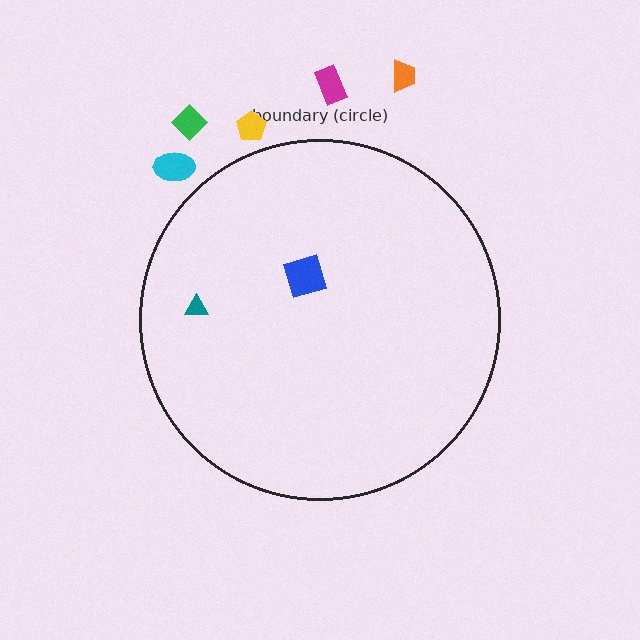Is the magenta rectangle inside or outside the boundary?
Outside.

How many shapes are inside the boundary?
2 inside, 5 outside.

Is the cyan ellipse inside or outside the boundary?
Outside.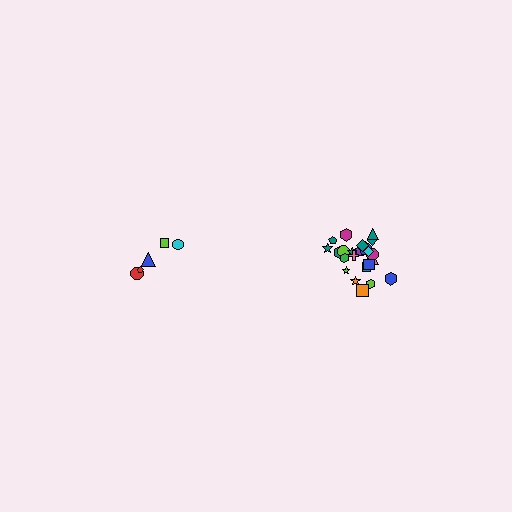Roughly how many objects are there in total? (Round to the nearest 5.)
Roughly 30 objects in total.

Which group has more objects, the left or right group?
The right group.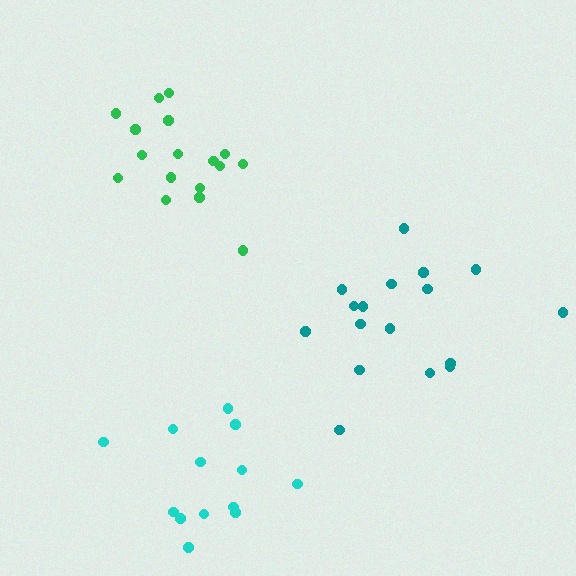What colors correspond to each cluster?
The clusters are colored: cyan, teal, green.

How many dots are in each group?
Group 1: 13 dots, Group 2: 17 dots, Group 3: 17 dots (47 total).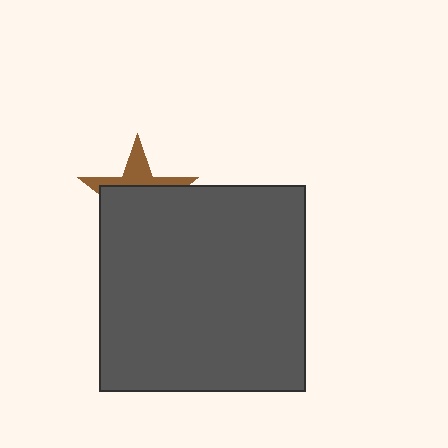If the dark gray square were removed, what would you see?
You would see the complete brown star.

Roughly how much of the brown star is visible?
A small part of it is visible (roughly 34%).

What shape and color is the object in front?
The object in front is a dark gray square.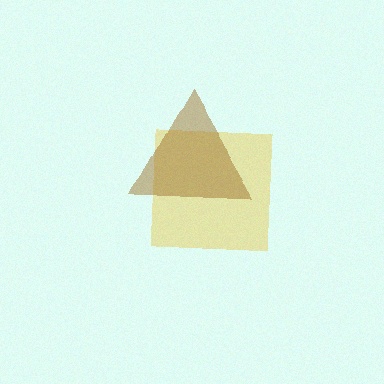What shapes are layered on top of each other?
The layered shapes are: a yellow square, a brown triangle.